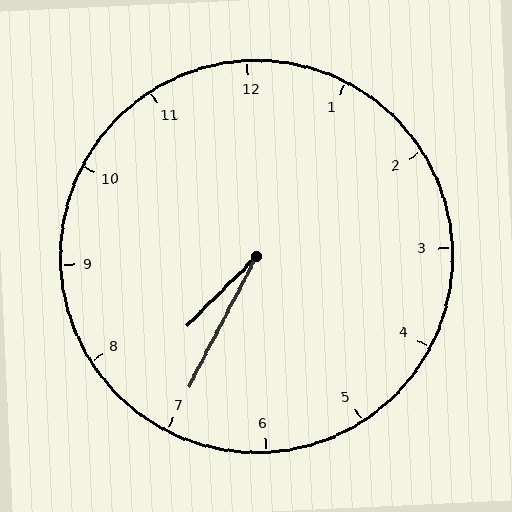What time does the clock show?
7:35.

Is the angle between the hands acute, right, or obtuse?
It is acute.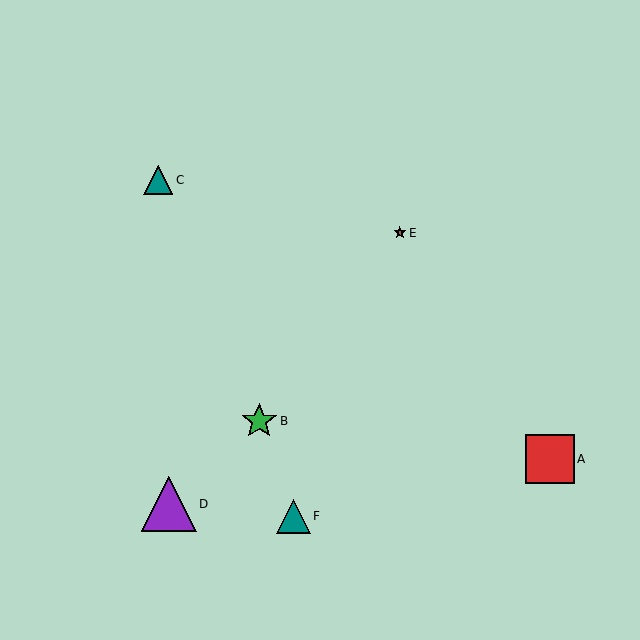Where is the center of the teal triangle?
The center of the teal triangle is at (293, 516).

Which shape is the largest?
The purple triangle (labeled D) is the largest.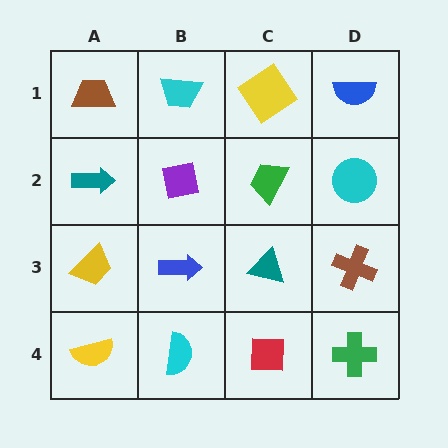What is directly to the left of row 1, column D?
A yellow diamond.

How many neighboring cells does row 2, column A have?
3.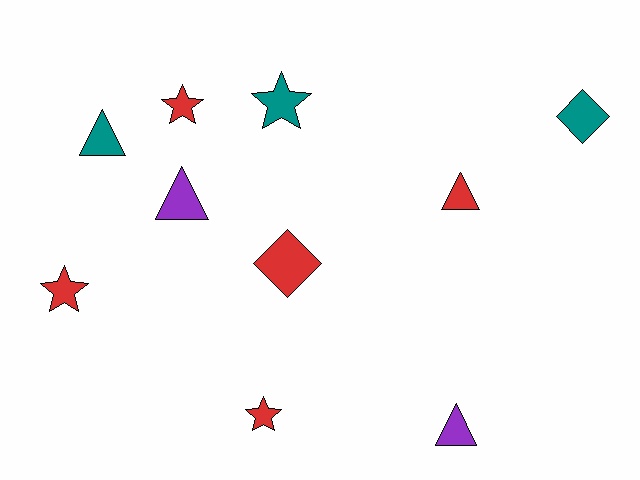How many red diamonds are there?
There is 1 red diamond.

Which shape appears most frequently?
Triangle, with 4 objects.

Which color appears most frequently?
Red, with 5 objects.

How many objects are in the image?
There are 10 objects.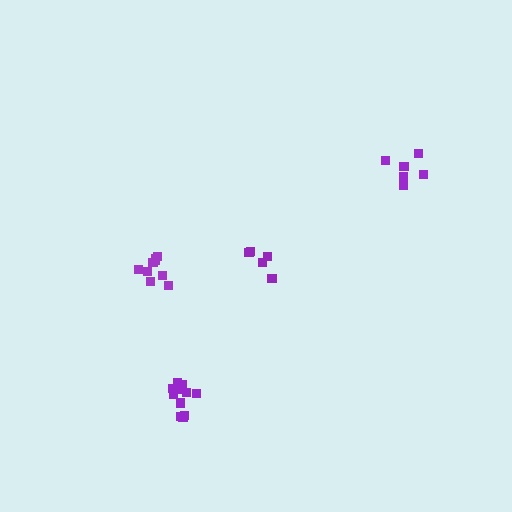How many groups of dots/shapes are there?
There are 4 groups.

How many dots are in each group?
Group 1: 5 dots, Group 2: 6 dots, Group 3: 11 dots, Group 4: 9 dots (31 total).